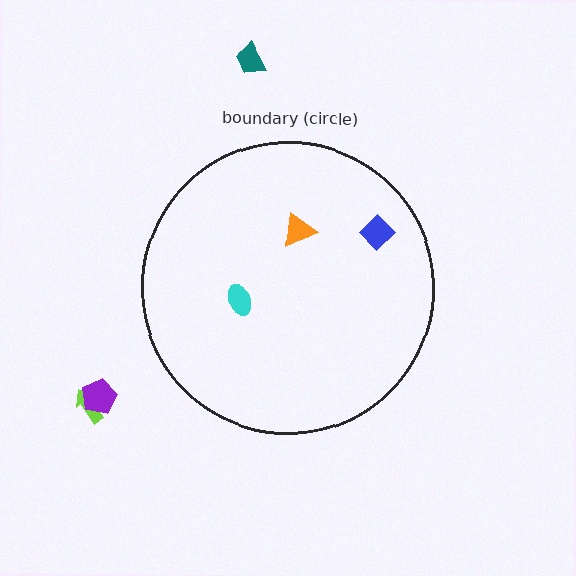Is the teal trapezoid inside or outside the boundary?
Outside.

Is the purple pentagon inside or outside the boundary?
Outside.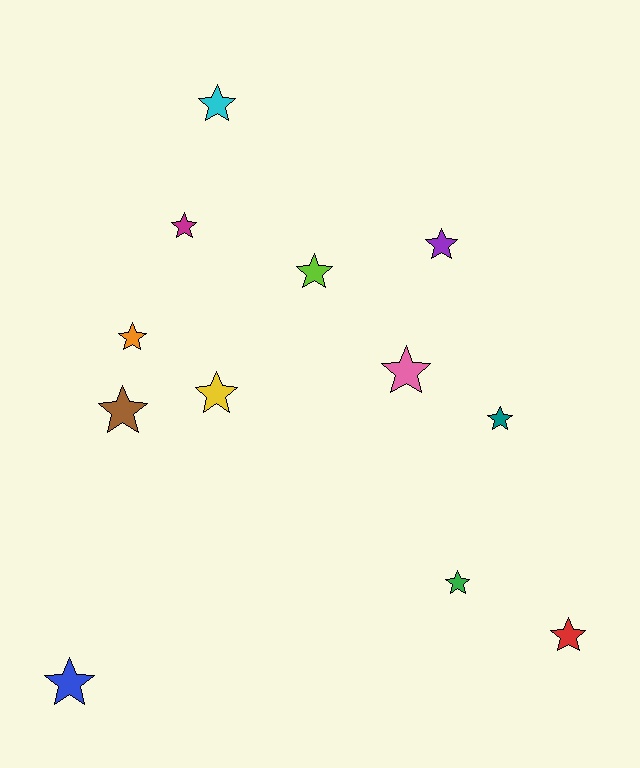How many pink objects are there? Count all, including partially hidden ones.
There is 1 pink object.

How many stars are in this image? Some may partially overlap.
There are 12 stars.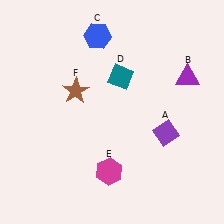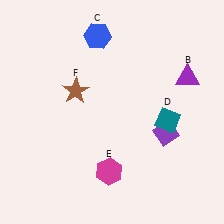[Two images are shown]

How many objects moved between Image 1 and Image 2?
1 object moved between the two images.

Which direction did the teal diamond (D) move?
The teal diamond (D) moved right.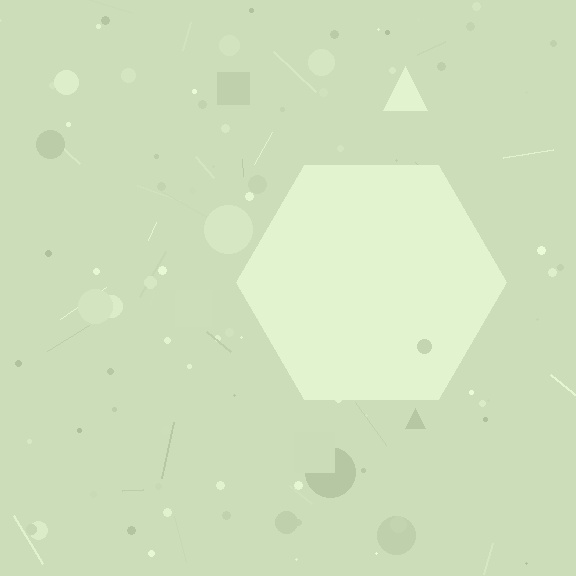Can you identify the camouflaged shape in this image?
The camouflaged shape is a hexagon.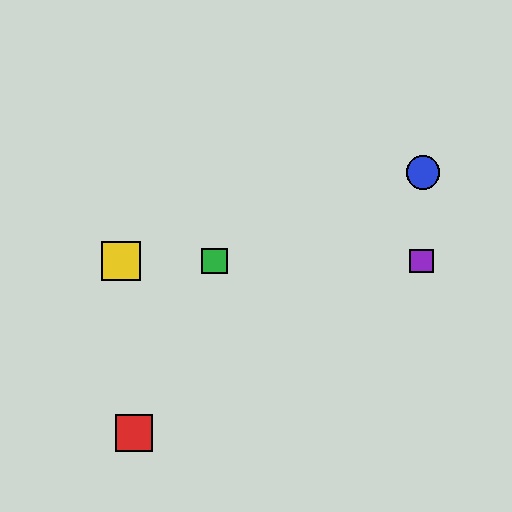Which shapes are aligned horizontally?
The green square, the yellow square, the purple square are aligned horizontally.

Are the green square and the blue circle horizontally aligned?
No, the green square is at y≈261 and the blue circle is at y≈172.